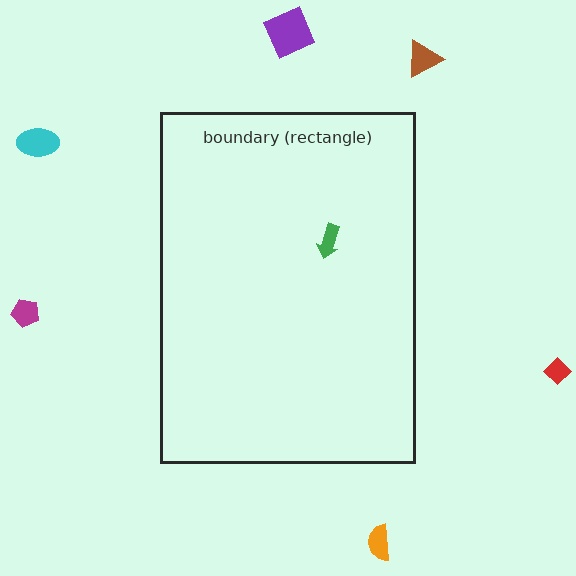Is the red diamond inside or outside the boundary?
Outside.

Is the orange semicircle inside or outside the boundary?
Outside.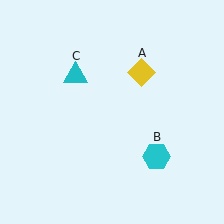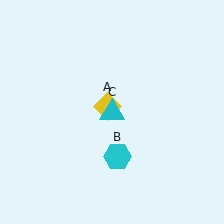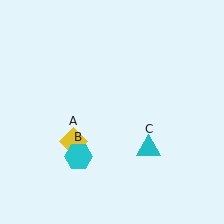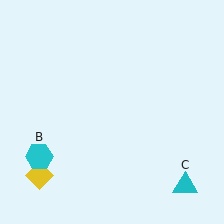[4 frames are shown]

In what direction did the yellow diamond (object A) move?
The yellow diamond (object A) moved down and to the left.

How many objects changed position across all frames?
3 objects changed position: yellow diamond (object A), cyan hexagon (object B), cyan triangle (object C).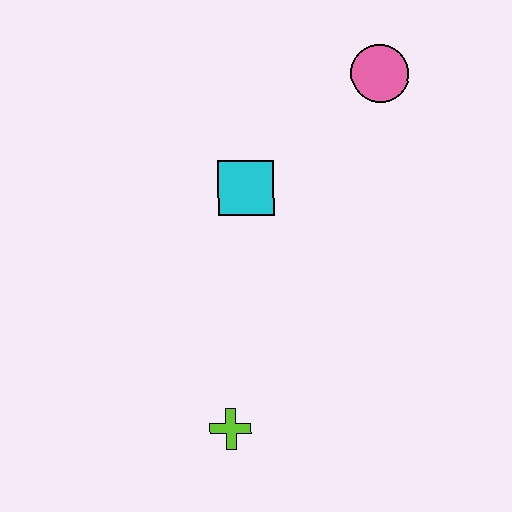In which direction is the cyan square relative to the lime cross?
The cyan square is above the lime cross.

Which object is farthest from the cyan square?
The lime cross is farthest from the cyan square.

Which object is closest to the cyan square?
The pink circle is closest to the cyan square.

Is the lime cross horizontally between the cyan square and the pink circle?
No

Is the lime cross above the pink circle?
No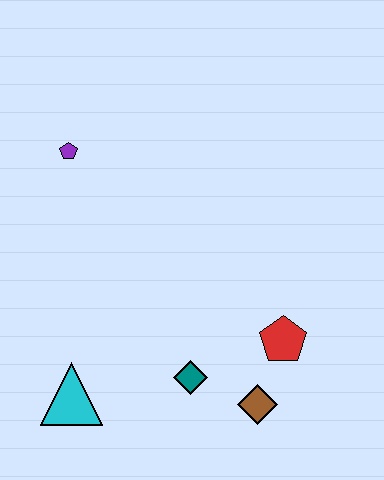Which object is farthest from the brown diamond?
The purple pentagon is farthest from the brown diamond.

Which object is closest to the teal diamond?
The brown diamond is closest to the teal diamond.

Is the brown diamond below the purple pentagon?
Yes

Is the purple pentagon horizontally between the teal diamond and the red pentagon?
No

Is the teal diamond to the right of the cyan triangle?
Yes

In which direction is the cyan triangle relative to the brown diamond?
The cyan triangle is to the left of the brown diamond.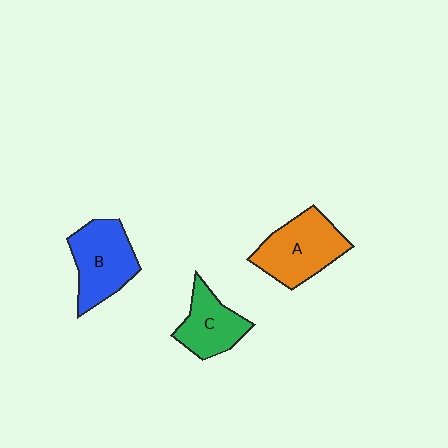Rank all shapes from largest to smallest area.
From largest to smallest: A (orange), B (blue), C (green).